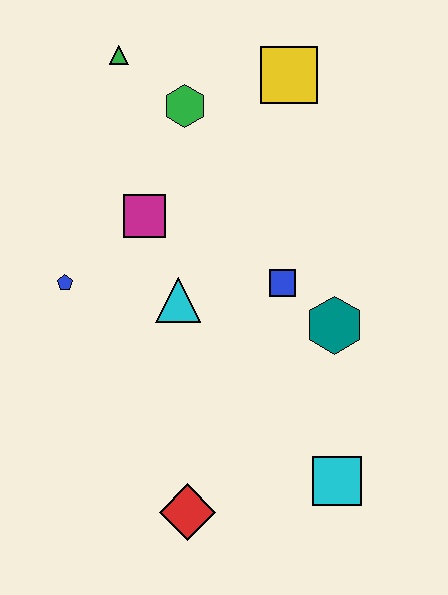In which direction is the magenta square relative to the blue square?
The magenta square is to the left of the blue square.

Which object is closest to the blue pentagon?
The magenta square is closest to the blue pentagon.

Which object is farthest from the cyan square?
The green triangle is farthest from the cyan square.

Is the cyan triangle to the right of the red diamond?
No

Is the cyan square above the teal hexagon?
No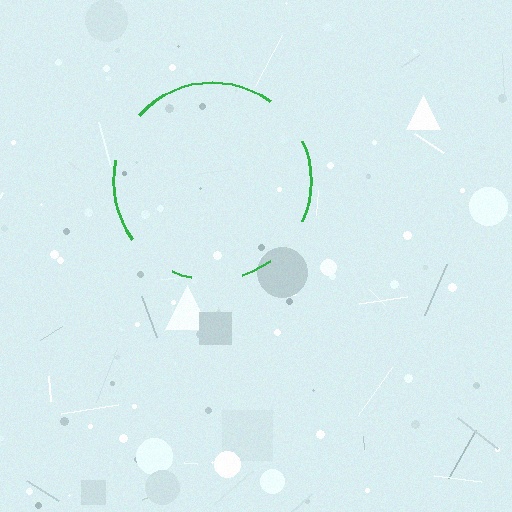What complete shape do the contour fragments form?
The contour fragments form a circle.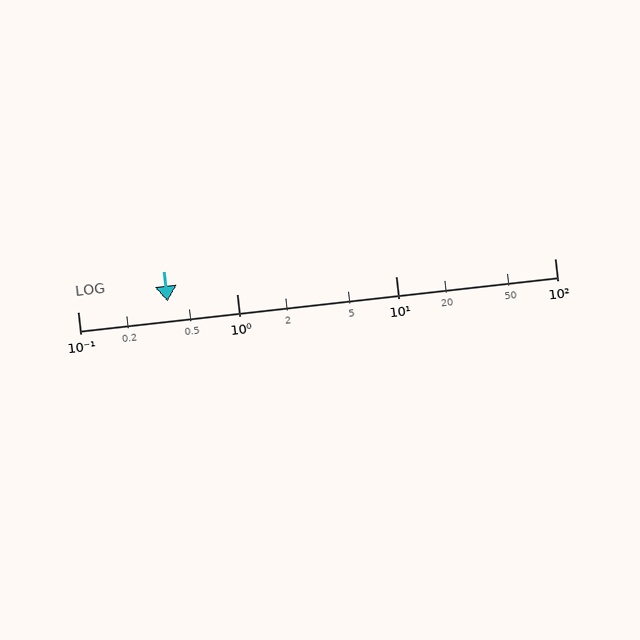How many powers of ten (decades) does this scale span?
The scale spans 3 decades, from 0.1 to 100.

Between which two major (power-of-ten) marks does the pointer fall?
The pointer is between 0.1 and 1.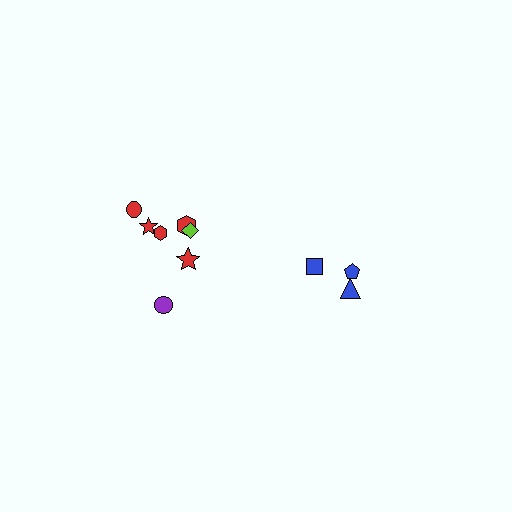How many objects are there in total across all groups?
There are 10 objects.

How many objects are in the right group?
There are 3 objects.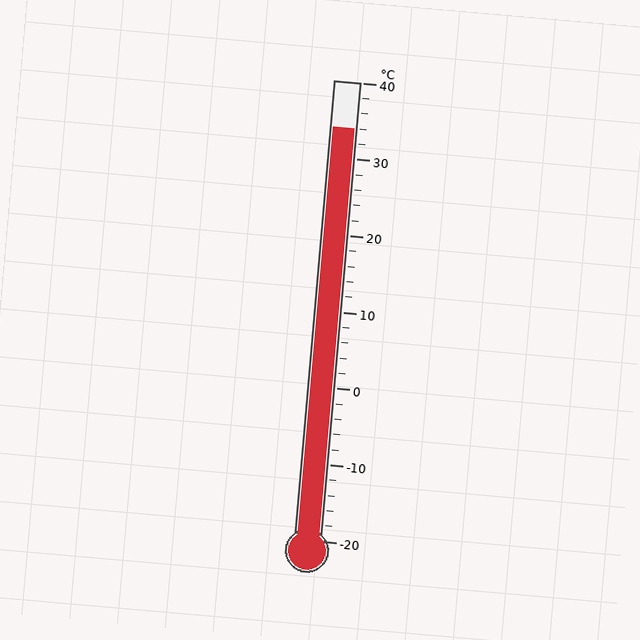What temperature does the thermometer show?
The thermometer shows approximately 34°C.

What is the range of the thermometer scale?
The thermometer scale ranges from -20°C to 40°C.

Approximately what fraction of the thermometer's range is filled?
The thermometer is filled to approximately 90% of its range.